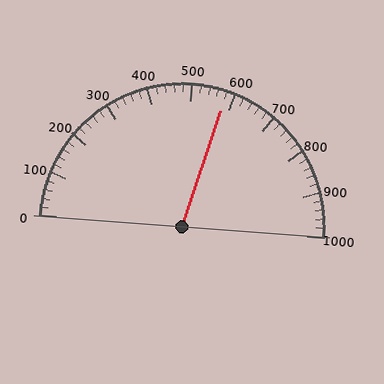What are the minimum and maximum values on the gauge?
The gauge ranges from 0 to 1000.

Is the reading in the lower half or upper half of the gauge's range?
The reading is in the upper half of the range (0 to 1000).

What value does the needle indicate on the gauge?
The needle indicates approximately 580.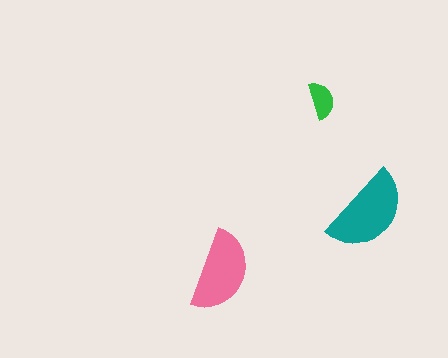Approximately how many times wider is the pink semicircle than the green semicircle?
About 2 times wider.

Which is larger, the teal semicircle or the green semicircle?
The teal one.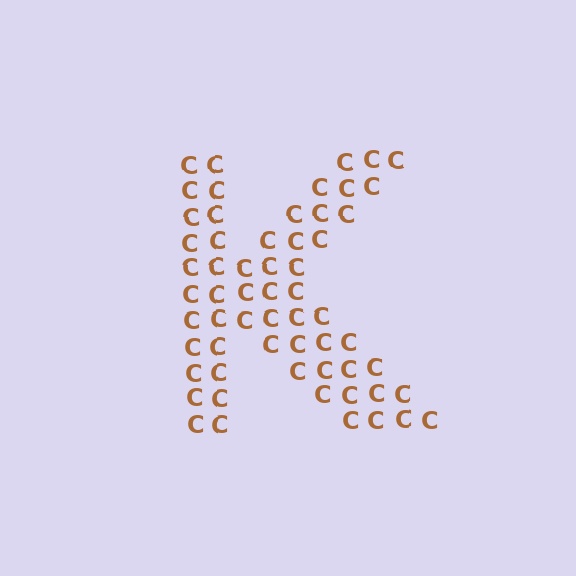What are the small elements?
The small elements are letter C's.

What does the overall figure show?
The overall figure shows the letter K.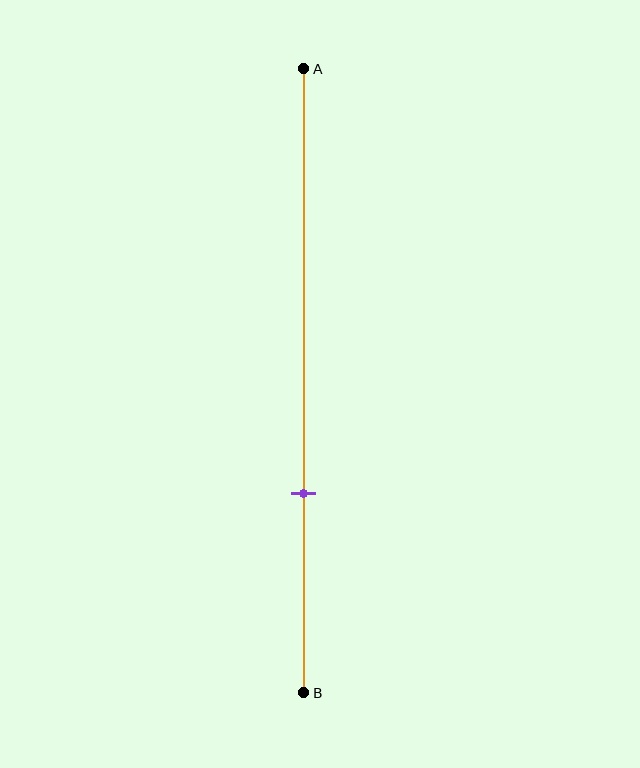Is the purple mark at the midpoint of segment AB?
No, the mark is at about 70% from A, not at the 50% midpoint.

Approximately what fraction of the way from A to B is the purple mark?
The purple mark is approximately 70% of the way from A to B.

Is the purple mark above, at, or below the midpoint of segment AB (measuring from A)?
The purple mark is below the midpoint of segment AB.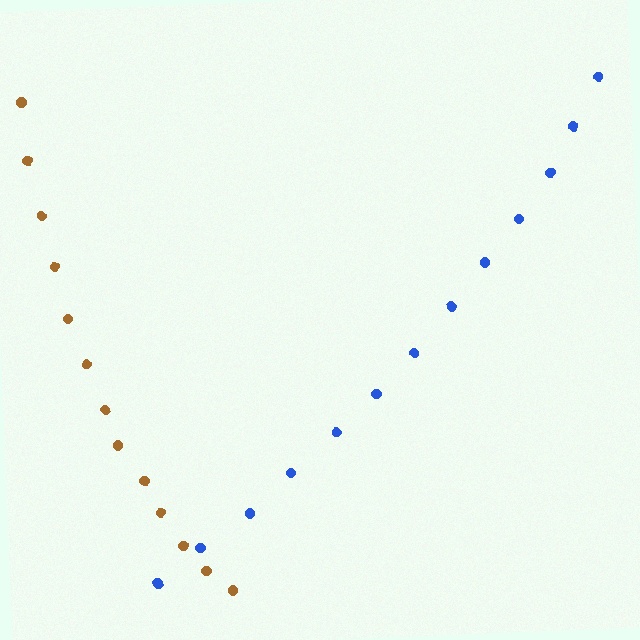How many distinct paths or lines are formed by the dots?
There are 2 distinct paths.